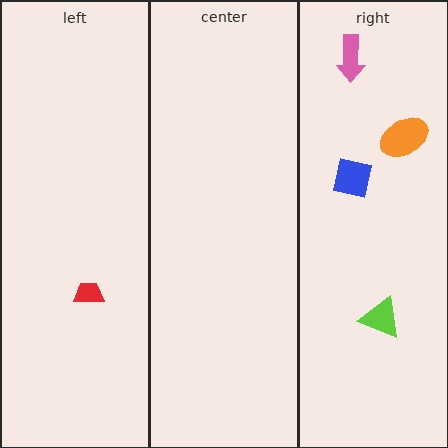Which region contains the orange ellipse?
The right region.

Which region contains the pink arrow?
The right region.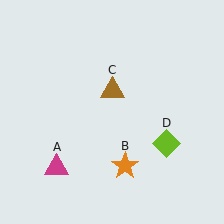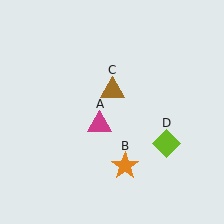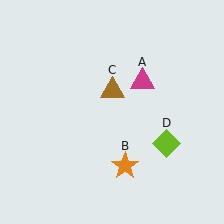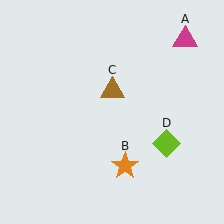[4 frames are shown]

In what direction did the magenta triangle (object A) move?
The magenta triangle (object A) moved up and to the right.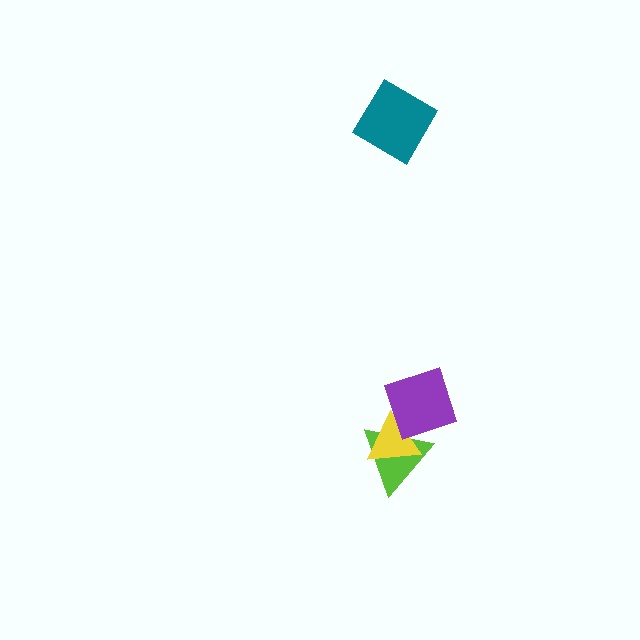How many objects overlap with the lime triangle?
2 objects overlap with the lime triangle.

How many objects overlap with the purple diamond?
2 objects overlap with the purple diamond.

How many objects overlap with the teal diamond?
0 objects overlap with the teal diamond.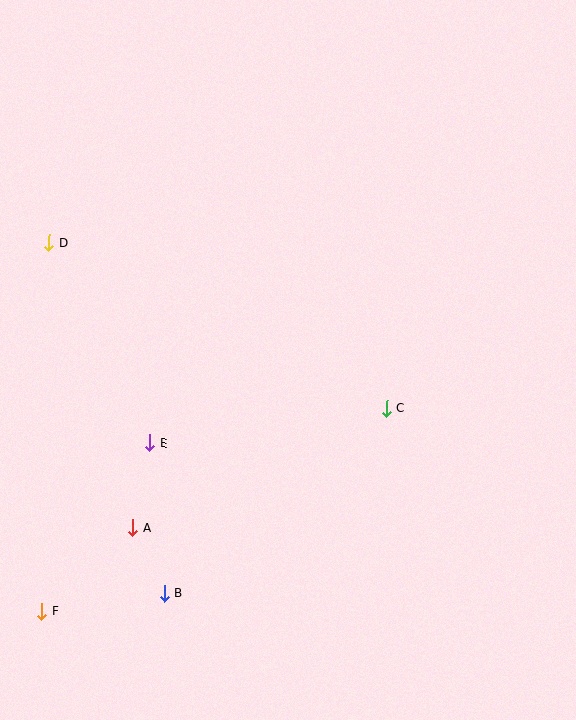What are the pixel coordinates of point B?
Point B is at (164, 593).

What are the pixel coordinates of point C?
Point C is at (387, 409).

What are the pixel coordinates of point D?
Point D is at (49, 243).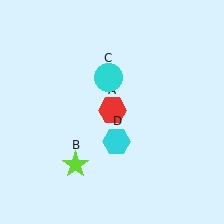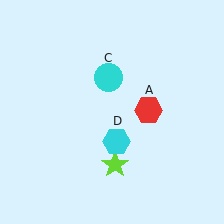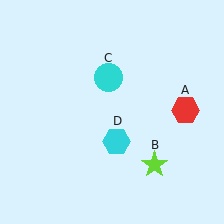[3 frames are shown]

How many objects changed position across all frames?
2 objects changed position: red hexagon (object A), lime star (object B).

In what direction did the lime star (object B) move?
The lime star (object B) moved right.